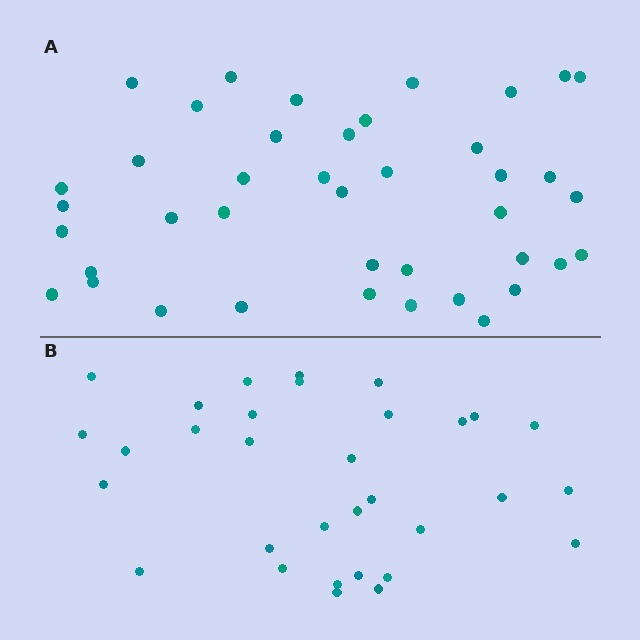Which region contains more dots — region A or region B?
Region A (the top region) has more dots.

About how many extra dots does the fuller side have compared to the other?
Region A has roughly 8 or so more dots than region B.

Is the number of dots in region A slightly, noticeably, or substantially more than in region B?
Region A has noticeably more, but not dramatically so. The ratio is roughly 1.3 to 1.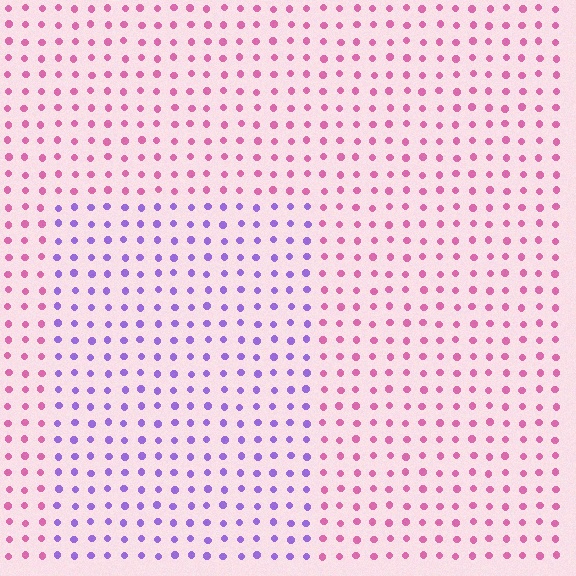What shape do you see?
I see a rectangle.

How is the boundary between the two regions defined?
The boundary is defined purely by a slight shift in hue (about 58 degrees). Spacing, size, and orientation are identical on both sides.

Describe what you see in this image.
The image is filled with small pink elements in a uniform arrangement. A rectangle-shaped region is visible where the elements are tinted to a slightly different hue, forming a subtle color boundary.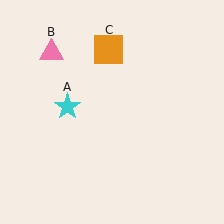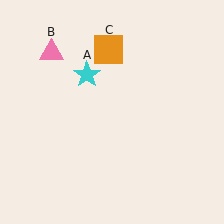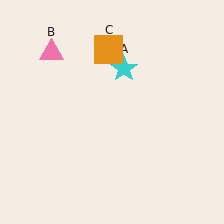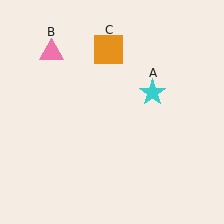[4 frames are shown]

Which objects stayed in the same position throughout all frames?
Pink triangle (object B) and orange square (object C) remained stationary.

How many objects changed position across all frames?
1 object changed position: cyan star (object A).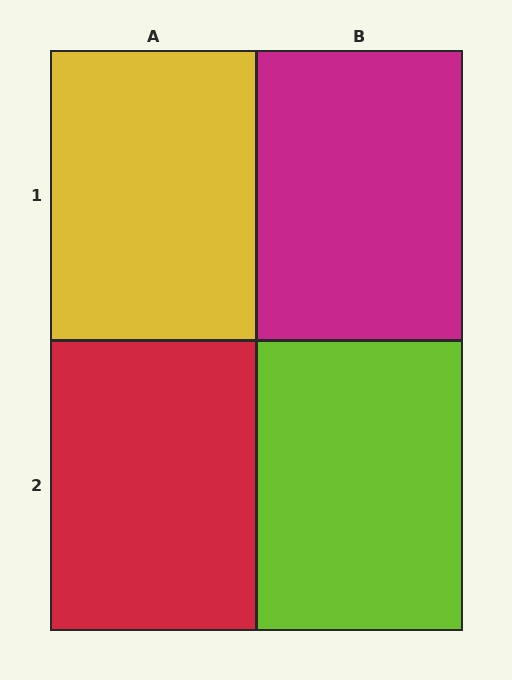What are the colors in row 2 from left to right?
Red, lime.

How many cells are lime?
1 cell is lime.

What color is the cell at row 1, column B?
Magenta.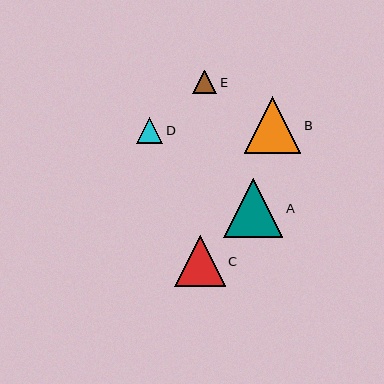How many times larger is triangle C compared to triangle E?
Triangle C is approximately 2.1 times the size of triangle E.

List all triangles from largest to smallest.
From largest to smallest: A, B, C, D, E.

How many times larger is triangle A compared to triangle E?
Triangle A is approximately 2.5 times the size of triangle E.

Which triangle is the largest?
Triangle A is the largest with a size of approximately 59 pixels.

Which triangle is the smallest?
Triangle E is the smallest with a size of approximately 24 pixels.